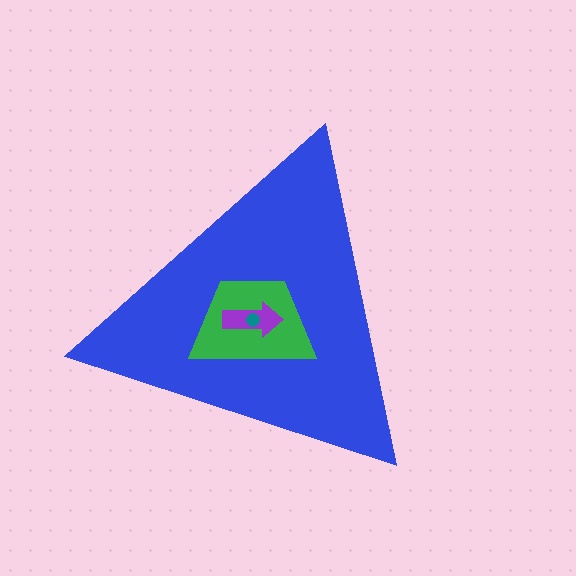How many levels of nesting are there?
4.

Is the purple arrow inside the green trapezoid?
Yes.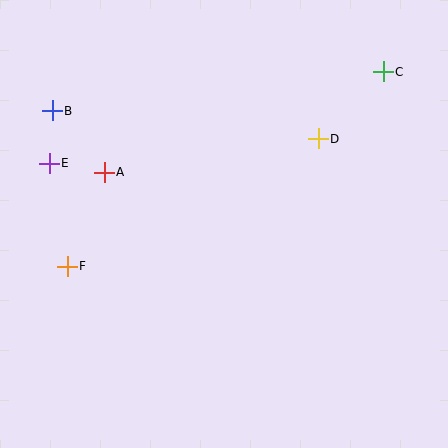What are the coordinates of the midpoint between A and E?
The midpoint between A and E is at (77, 168).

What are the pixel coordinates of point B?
Point B is at (52, 111).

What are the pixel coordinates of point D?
Point D is at (318, 139).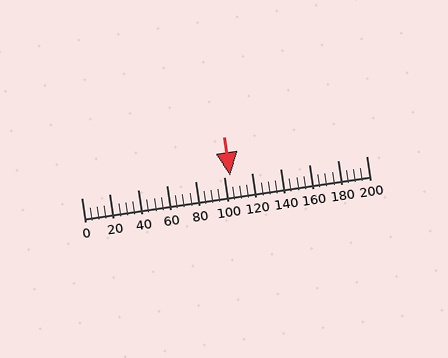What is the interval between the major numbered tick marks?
The major tick marks are spaced 20 units apart.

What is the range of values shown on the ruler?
The ruler shows values from 0 to 200.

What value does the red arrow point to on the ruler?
The red arrow points to approximately 104.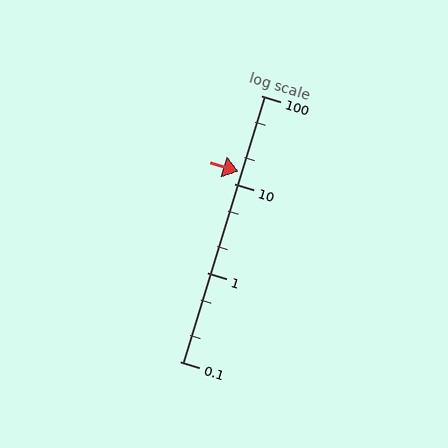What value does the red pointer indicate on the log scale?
The pointer indicates approximately 14.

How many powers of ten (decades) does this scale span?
The scale spans 3 decades, from 0.1 to 100.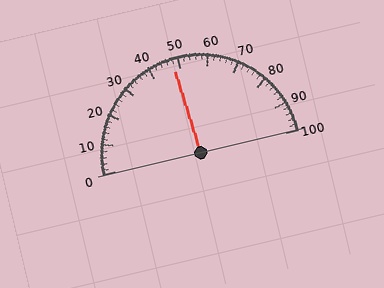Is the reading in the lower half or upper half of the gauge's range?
The reading is in the lower half of the range (0 to 100).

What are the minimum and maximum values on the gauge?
The gauge ranges from 0 to 100.